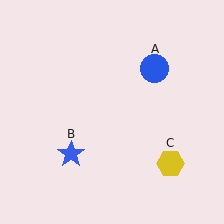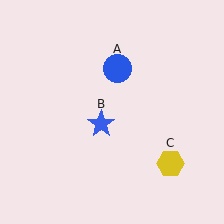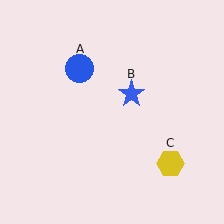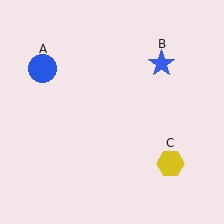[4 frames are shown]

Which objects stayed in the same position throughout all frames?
Yellow hexagon (object C) remained stationary.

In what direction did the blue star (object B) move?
The blue star (object B) moved up and to the right.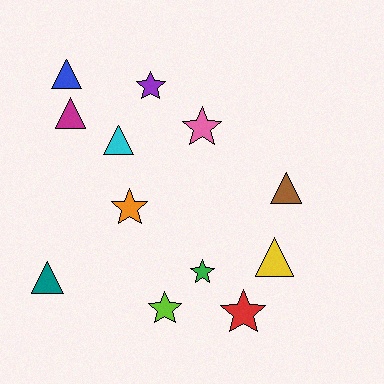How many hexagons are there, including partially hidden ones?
There are no hexagons.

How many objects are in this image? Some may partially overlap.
There are 12 objects.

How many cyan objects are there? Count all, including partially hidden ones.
There is 1 cyan object.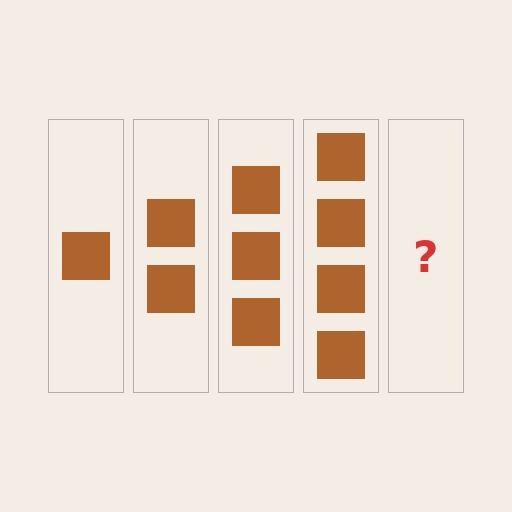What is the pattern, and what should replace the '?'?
The pattern is that each step adds one more square. The '?' should be 5 squares.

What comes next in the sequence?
The next element should be 5 squares.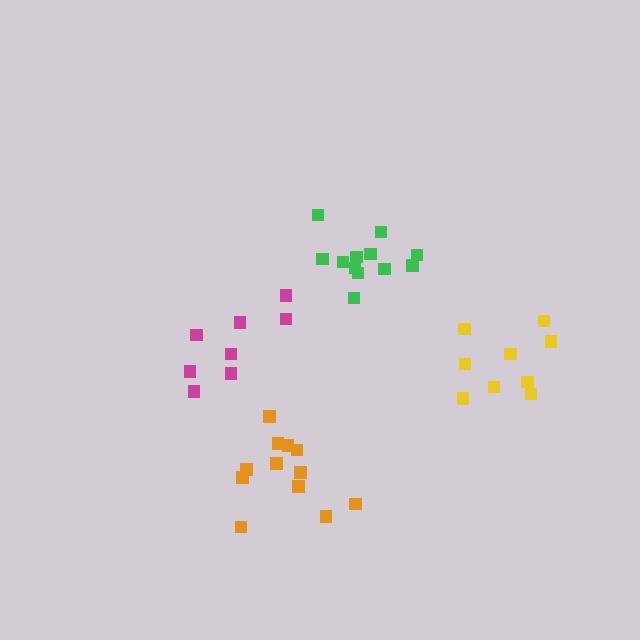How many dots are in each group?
Group 1: 12 dots, Group 2: 9 dots, Group 3: 8 dots, Group 4: 12 dots (41 total).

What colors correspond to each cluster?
The clusters are colored: green, yellow, magenta, orange.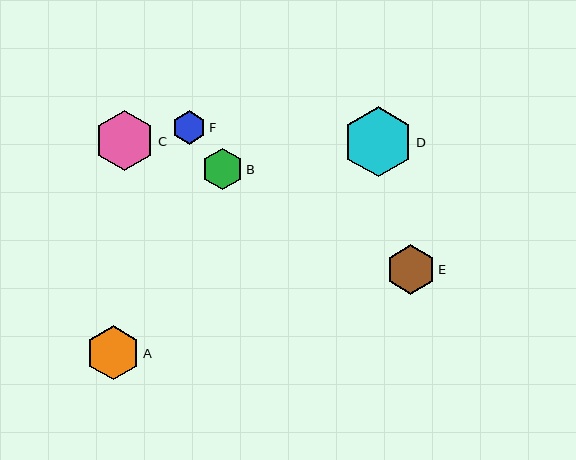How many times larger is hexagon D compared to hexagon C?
Hexagon D is approximately 1.2 times the size of hexagon C.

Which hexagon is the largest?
Hexagon D is the largest with a size of approximately 70 pixels.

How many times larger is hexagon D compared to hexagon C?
Hexagon D is approximately 1.2 times the size of hexagon C.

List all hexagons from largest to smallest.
From largest to smallest: D, C, A, E, B, F.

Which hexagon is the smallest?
Hexagon F is the smallest with a size of approximately 34 pixels.